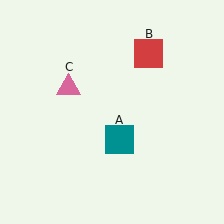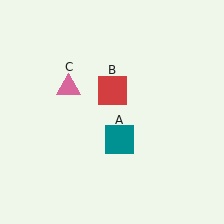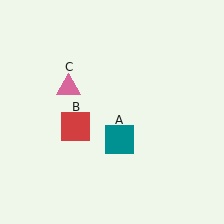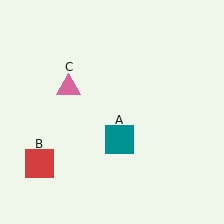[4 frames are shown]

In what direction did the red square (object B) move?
The red square (object B) moved down and to the left.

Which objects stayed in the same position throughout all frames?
Teal square (object A) and pink triangle (object C) remained stationary.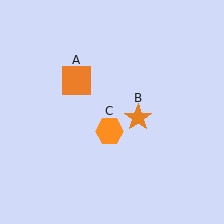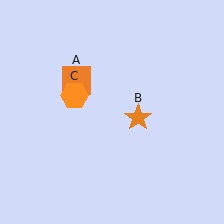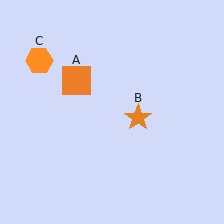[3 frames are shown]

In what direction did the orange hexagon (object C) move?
The orange hexagon (object C) moved up and to the left.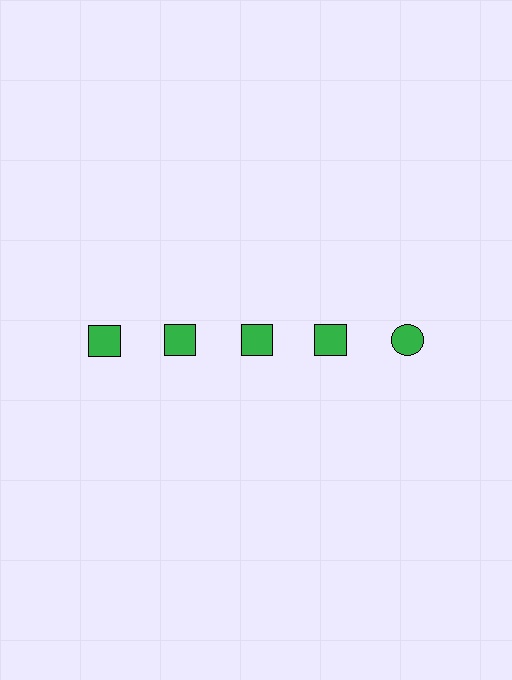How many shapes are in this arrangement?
There are 5 shapes arranged in a grid pattern.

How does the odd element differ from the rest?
It has a different shape: circle instead of square.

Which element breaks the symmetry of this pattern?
The green circle in the top row, rightmost column breaks the symmetry. All other shapes are green squares.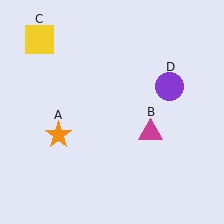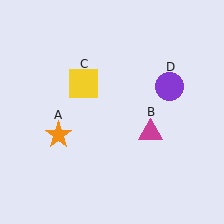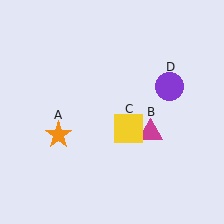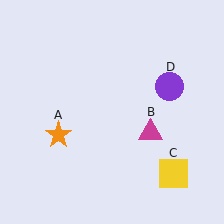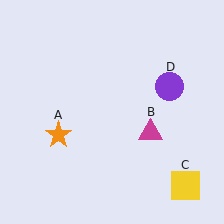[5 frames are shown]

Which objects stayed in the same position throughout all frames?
Orange star (object A) and magenta triangle (object B) and purple circle (object D) remained stationary.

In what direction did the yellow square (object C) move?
The yellow square (object C) moved down and to the right.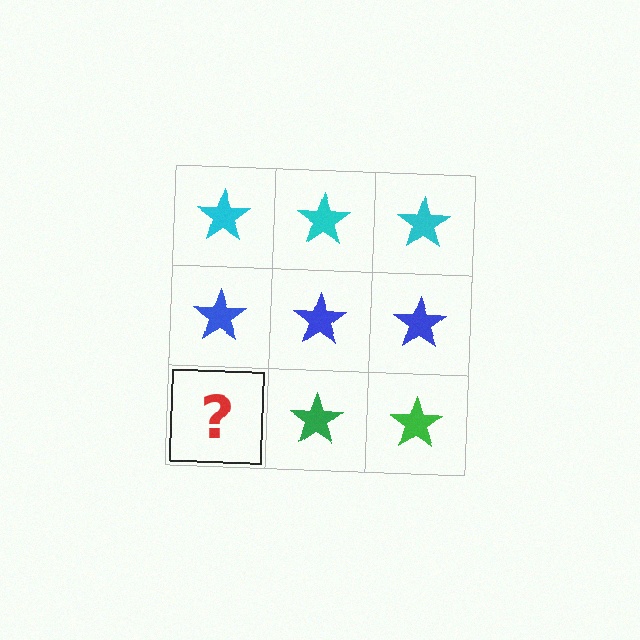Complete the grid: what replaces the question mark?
The question mark should be replaced with a green star.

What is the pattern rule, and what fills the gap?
The rule is that each row has a consistent color. The gap should be filled with a green star.